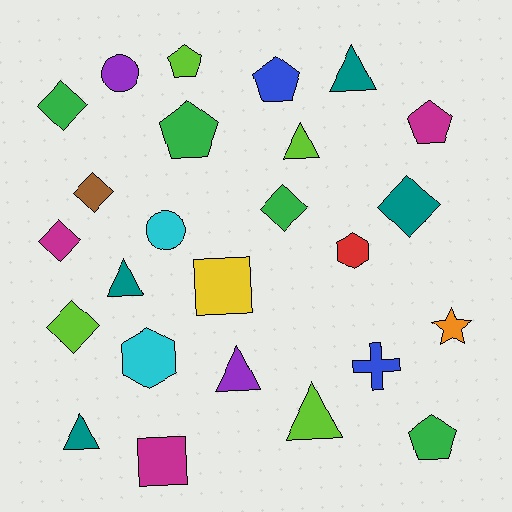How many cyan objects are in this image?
There are 2 cyan objects.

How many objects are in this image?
There are 25 objects.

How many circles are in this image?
There are 2 circles.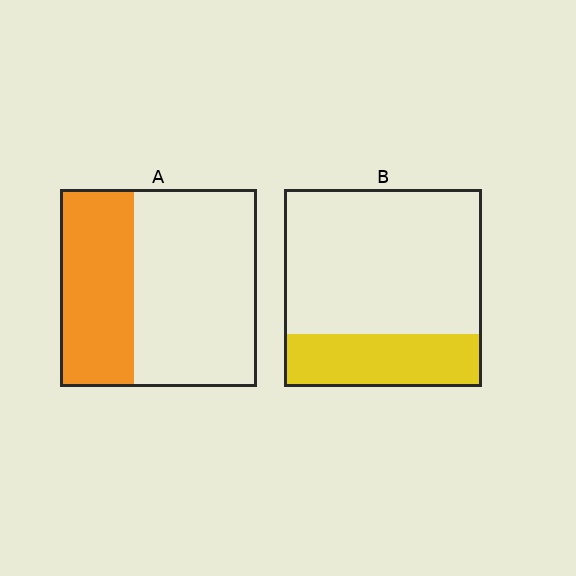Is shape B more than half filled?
No.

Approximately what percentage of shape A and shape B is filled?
A is approximately 40% and B is approximately 25%.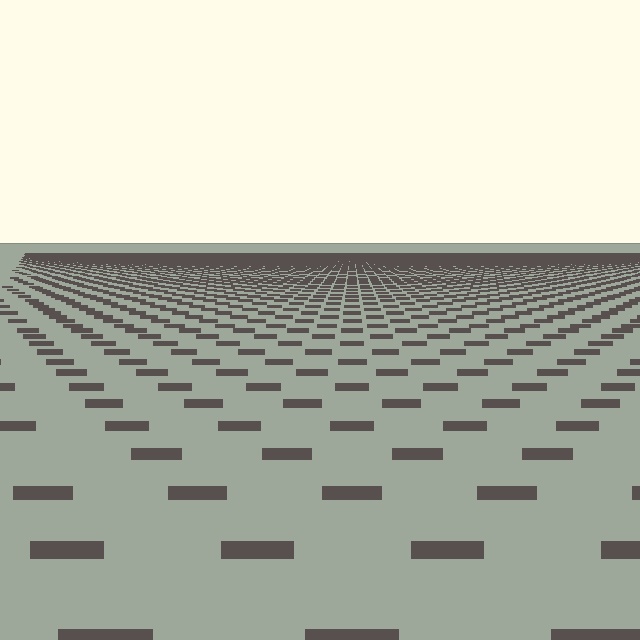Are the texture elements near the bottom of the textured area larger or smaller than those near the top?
Larger. Near the bottom, elements are closer to the viewer and appear at a bigger on-screen size.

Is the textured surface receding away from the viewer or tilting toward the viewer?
The surface is receding away from the viewer. Texture elements get smaller and denser toward the top.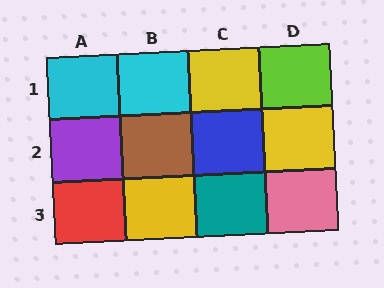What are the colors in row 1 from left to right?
Cyan, cyan, yellow, lime.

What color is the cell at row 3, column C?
Teal.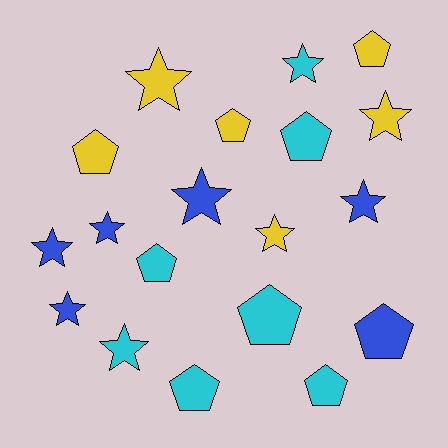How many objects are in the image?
There are 19 objects.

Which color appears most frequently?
Cyan, with 7 objects.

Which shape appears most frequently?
Star, with 10 objects.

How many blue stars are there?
There are 5 blue stars.